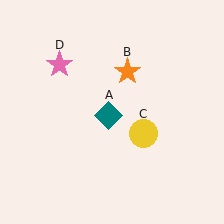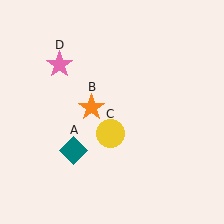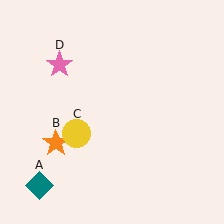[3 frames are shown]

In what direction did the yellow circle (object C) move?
The yellow circle (object C) moved left.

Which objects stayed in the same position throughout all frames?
Pink star (object D) remained stationary.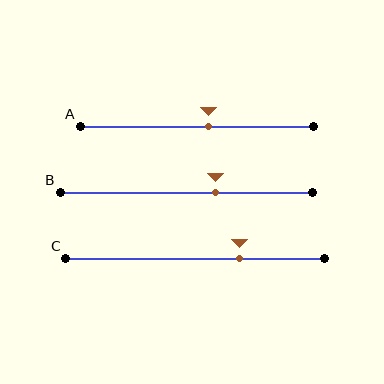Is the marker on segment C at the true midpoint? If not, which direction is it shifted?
No, the marker on segment C is shifted to the right by about 17% of the segment length.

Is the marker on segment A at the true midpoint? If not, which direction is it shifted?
No, the marker on segment A is shifted to the right by about 5% of the segment length.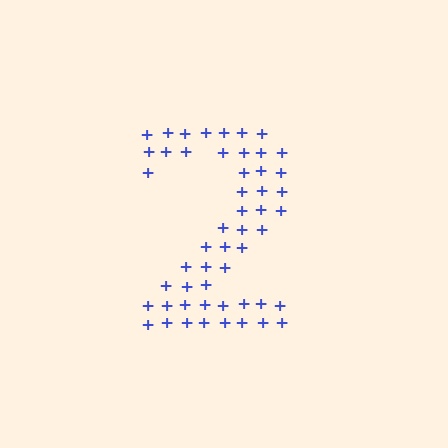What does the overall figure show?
The overall figure shows the digit 2.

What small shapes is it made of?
It is made of small plus signs.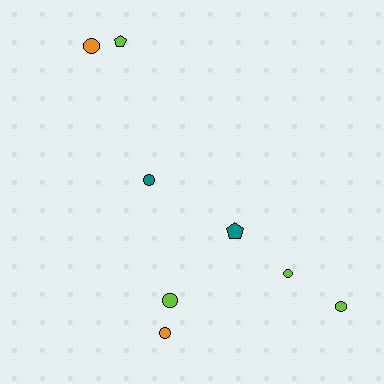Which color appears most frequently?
Lime, with 4 objects.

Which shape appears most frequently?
Circle, with 6 objects.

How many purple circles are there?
There are no purple circles.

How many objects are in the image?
There are 8 objects.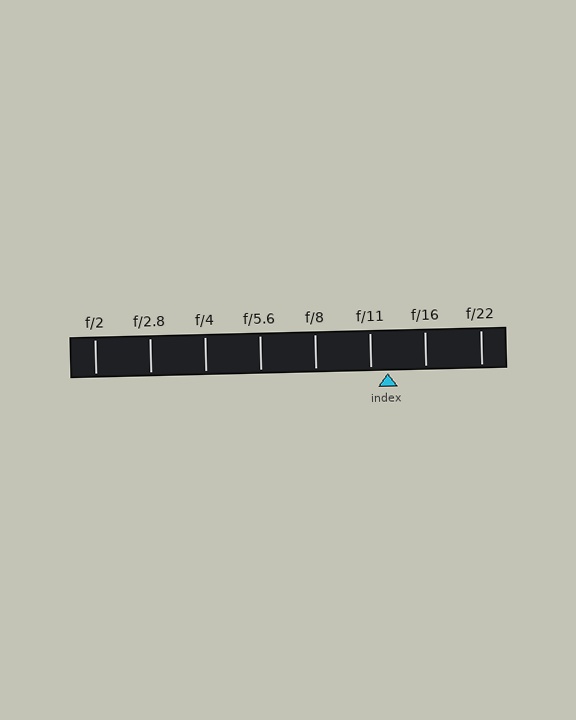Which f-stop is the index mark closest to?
The index mark is closest to f/11.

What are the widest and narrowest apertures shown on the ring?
The widest aperture shown is f/2 and the narrowest is f/22.